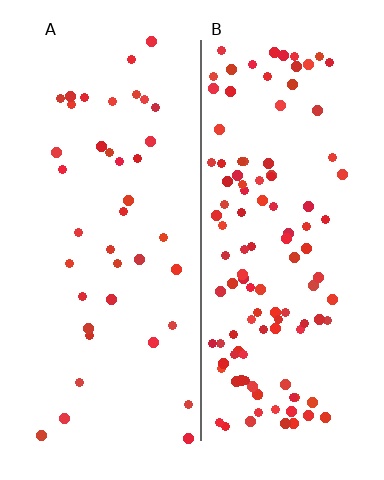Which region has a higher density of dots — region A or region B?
B (the right).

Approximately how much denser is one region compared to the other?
Approximately 2.9× — region B over region A.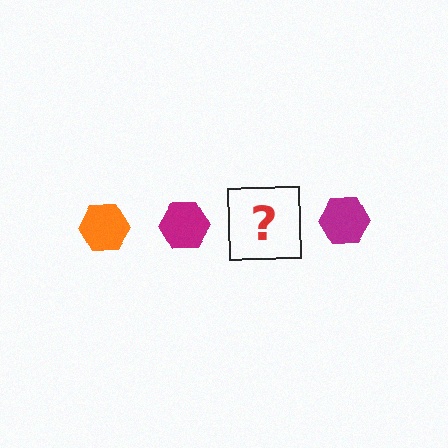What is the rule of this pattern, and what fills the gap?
The rule is that the pattern cycles through orange, magenta hexagons. The gap should be filled with an orange hexagon.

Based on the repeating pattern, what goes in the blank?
The blank should be an orange hexagon.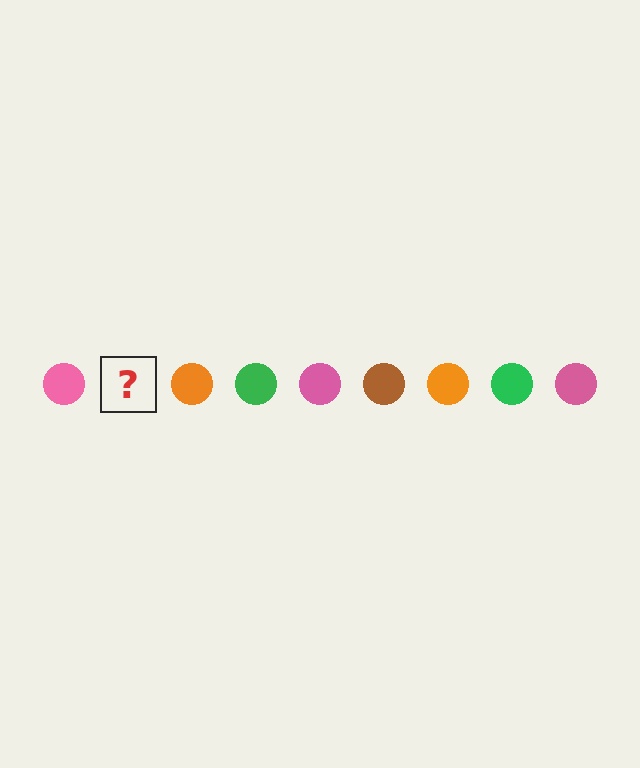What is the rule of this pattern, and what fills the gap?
The rule is that the pattern cycles through pink, brown, orange, green circles. The gap should be filled with a brown circle.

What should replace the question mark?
The question mark should be replaced with a brown circle.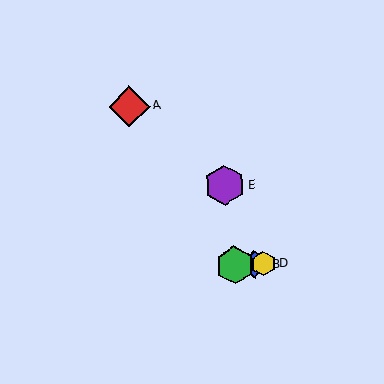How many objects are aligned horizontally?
3 objects (B, C, D) are aligned horizontally.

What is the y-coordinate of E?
Object E is at y≈185.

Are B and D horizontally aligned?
Yes, both are at y≈264.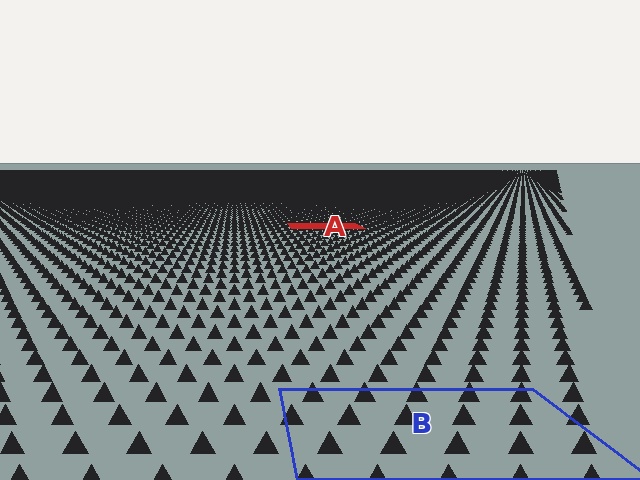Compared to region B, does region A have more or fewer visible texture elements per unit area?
Region A has more texture elements per unit area — they are packed more densely because it is farther away.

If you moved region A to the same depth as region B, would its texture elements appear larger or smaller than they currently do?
They would appear larger. At a closer depth, the same texture elements are projected at a bigger on-screen size.